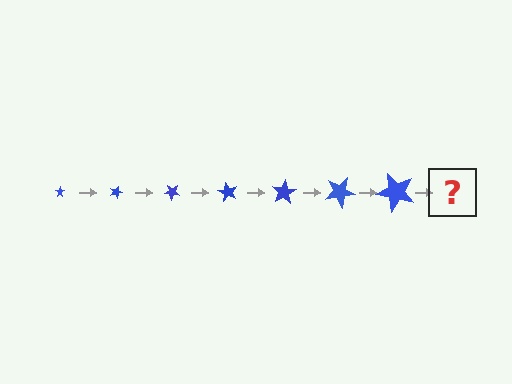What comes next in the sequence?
The next element should be a star, larger than the previous one and rotated 140 degrees from the start.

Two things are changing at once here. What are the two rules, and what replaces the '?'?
The two rules are that the star grows larger each step and it rotates 20 degrees each step. The '?' should be a star, larger than the previous one and rotated 140 degrees from the start.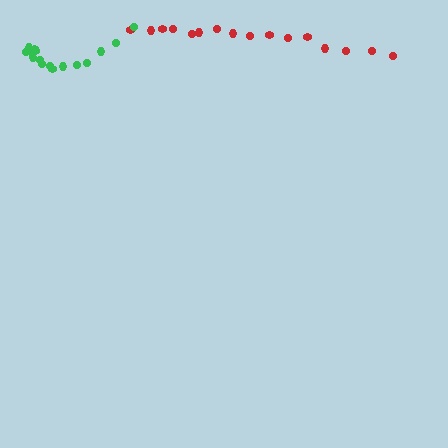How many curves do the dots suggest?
There are 2 distinct paths.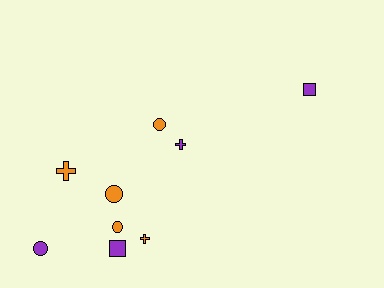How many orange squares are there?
There are no orange squares.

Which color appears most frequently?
Orange, with 5 objects.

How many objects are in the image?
There are 9 objects.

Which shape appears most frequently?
Circle, with 4 objects.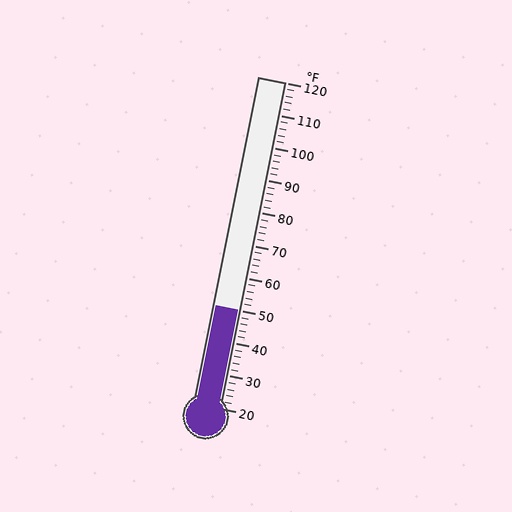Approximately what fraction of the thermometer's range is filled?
The thermometer is filled to approximately 30% of its range.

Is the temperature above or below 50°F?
The temperature is at 50°F.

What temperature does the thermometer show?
The thermometer shows approximately 50°F.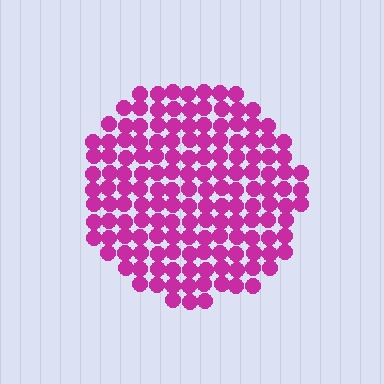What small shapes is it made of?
It is made of small circles.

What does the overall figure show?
The overall figure shows a circle.